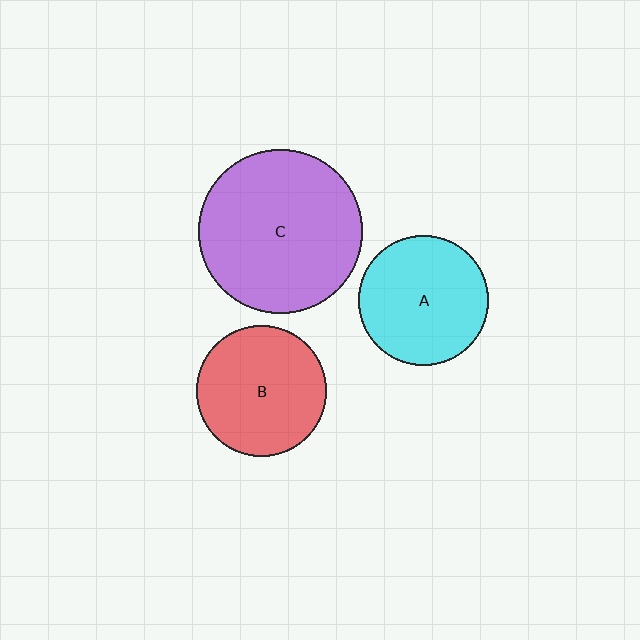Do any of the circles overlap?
No, none of the circles overlap.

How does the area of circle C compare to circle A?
Approximately 1.6 times.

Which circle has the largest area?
Circle C (purple).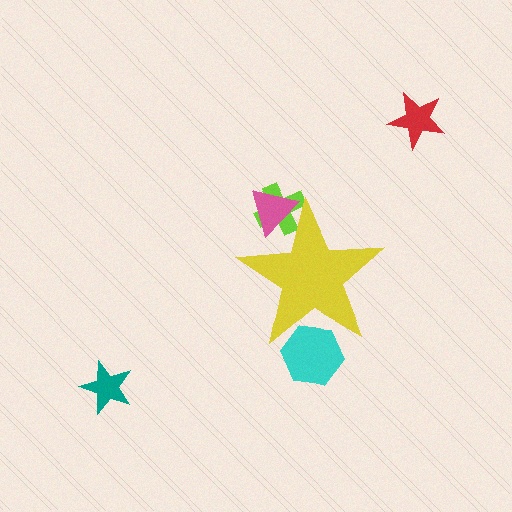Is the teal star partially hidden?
No, the teal star is fully visible.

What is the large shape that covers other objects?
A yellow star.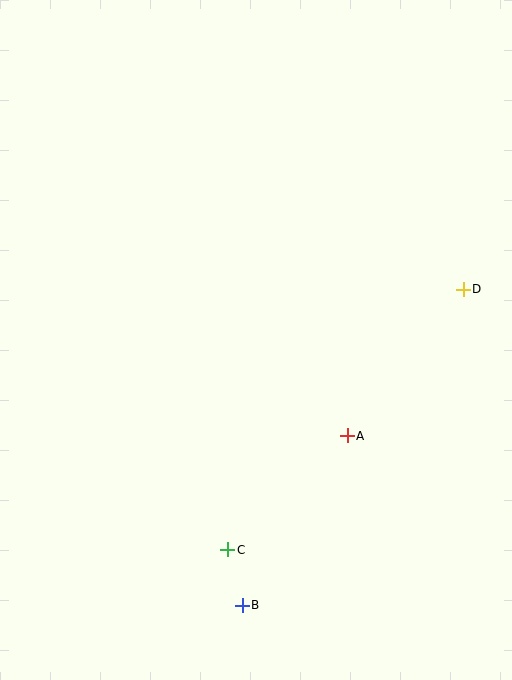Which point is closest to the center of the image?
Point A at (347, 436) is closest to the center.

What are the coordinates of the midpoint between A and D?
The midpoint between A and D is at (405, 363).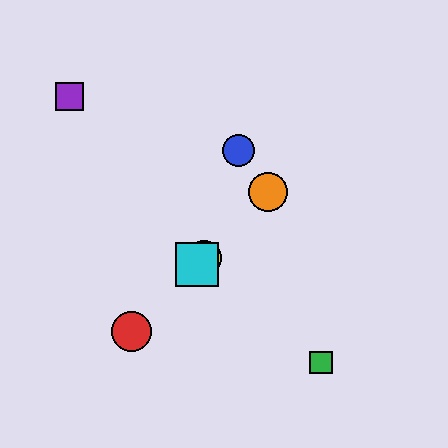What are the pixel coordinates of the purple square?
The purple square is at (70, 97).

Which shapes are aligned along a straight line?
The red circle, the yellow circle, the orange circle, the cyan square are aligned along a straight line.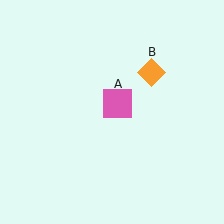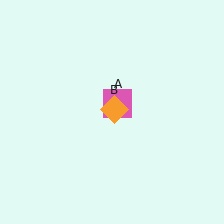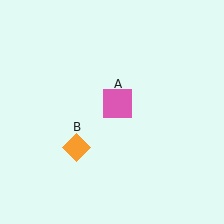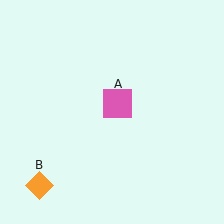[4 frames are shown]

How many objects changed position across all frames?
1 object changed position: orange diamond (object B).